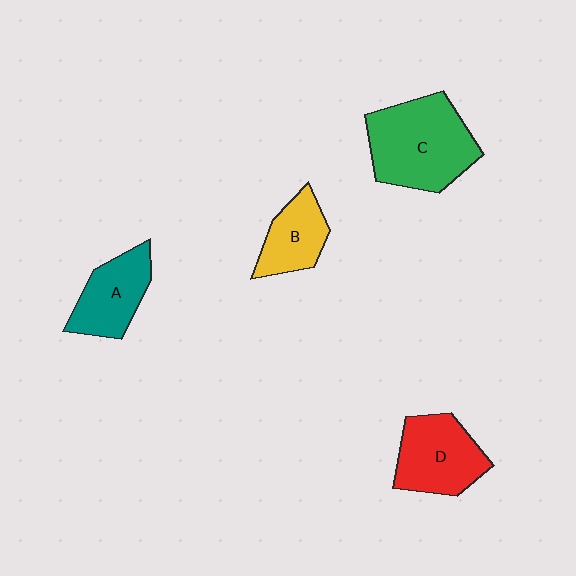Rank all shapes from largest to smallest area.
From largest to smallest: C (green), D (red), A (teal), B (yellow).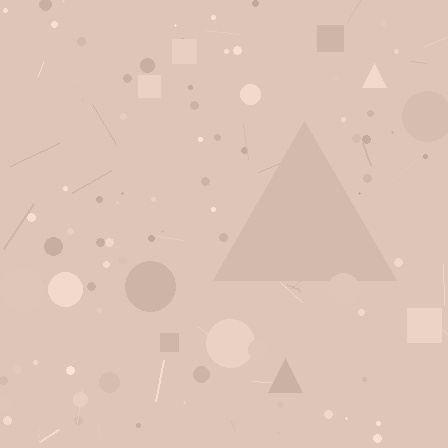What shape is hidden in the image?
A triangle is hidden in the image.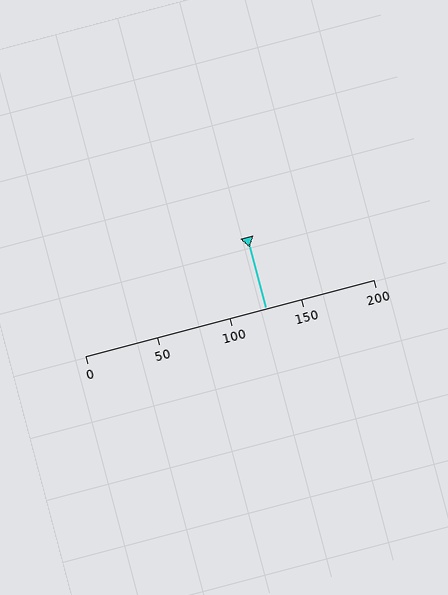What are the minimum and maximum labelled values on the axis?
The axis runs from 0 to 200.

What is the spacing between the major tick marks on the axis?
The major ticks are spaced 50 apart.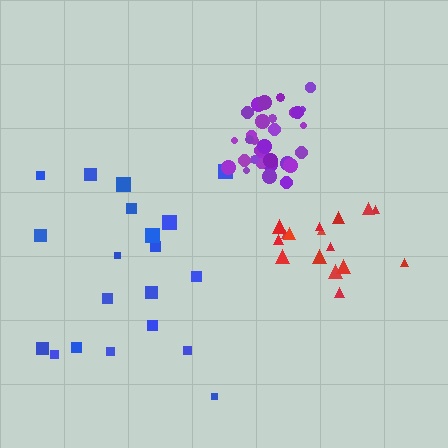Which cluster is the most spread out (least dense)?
Blue.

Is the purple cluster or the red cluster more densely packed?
Purple.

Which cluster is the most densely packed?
Purple.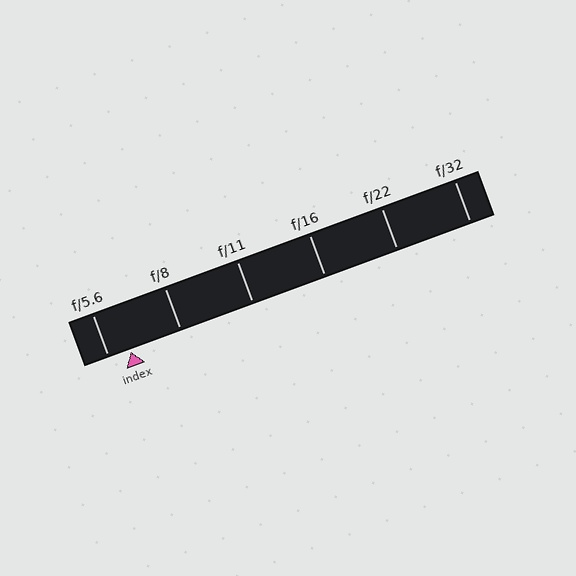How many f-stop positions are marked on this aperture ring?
There are 6 f-stop positions marked.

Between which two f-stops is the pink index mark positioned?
The index mark is between f/5.6 and f/8.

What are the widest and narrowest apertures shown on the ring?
The widest aperture shown is f/5.6 and the narrowest is f/32.